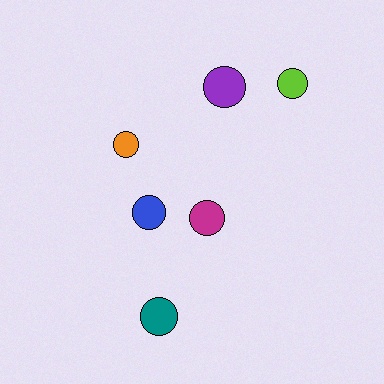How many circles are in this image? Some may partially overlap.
There are 6 circles.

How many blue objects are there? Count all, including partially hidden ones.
There is 1 blue object.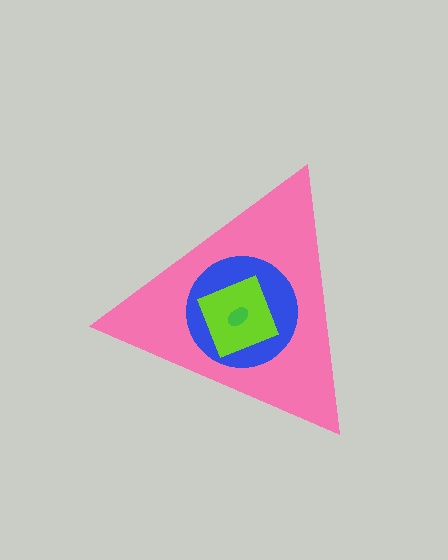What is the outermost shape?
The pink triangle.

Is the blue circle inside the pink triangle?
Yes.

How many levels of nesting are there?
4.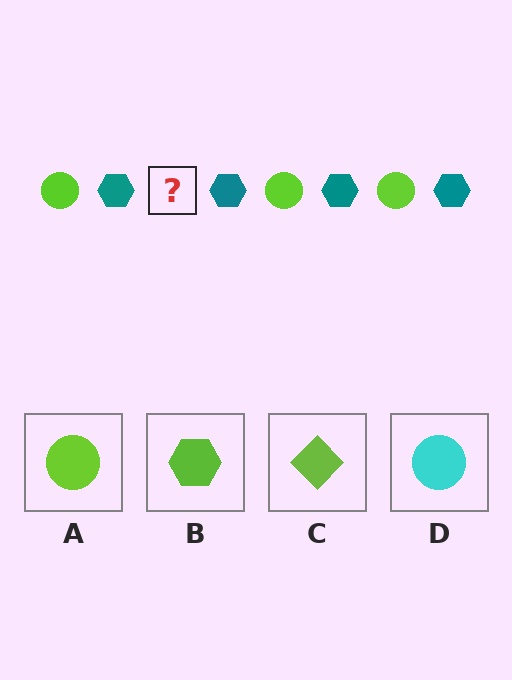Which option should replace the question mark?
Option A.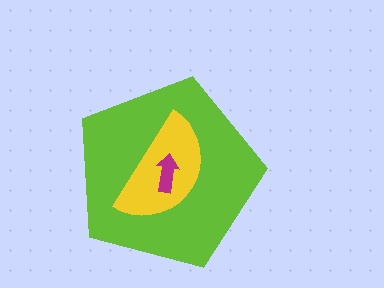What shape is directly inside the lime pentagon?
The yellow semicircle.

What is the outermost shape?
The lime pentagon.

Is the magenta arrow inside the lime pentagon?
Yes.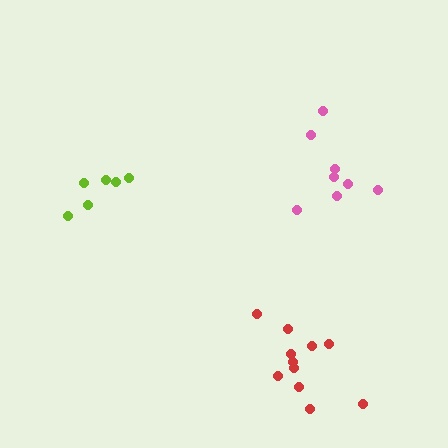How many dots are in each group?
Group 1: 8 dots, Group 2: 6 dots, Group 3: 11 dots (25 total).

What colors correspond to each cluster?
The clusters are colored: pink, lime, red.